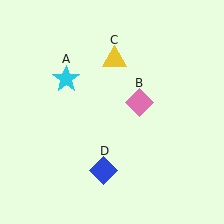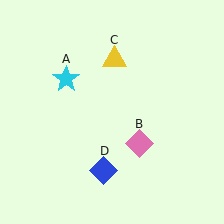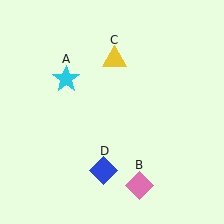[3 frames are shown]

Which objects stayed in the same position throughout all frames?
Cyan star (object A) and yellow triangle (object C) and blue diamond (object D) remained stationary.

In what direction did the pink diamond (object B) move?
The pink diamond (object B) moved down.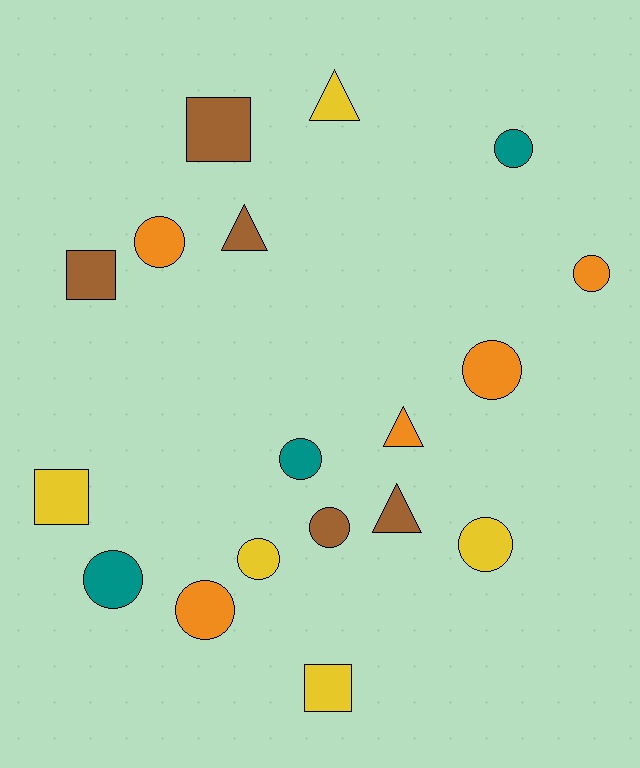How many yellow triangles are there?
There is 1 yellow triangle.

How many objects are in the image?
There are 18 objects.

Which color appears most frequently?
Brown, with 5 objects.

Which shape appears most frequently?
Circle, with 10 objects.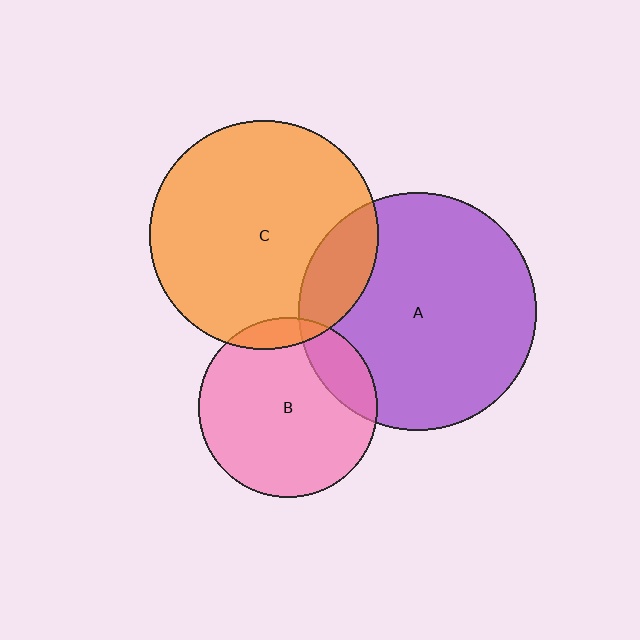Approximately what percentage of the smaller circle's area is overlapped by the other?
Approximately 15%.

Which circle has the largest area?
Circle A (purple).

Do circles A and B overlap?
Yes.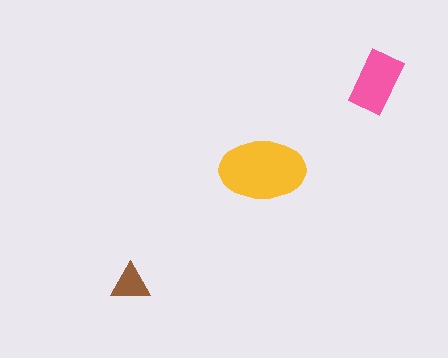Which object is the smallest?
The brown triangle.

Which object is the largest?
The yellow ellipse.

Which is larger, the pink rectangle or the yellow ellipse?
The yellow ellipse.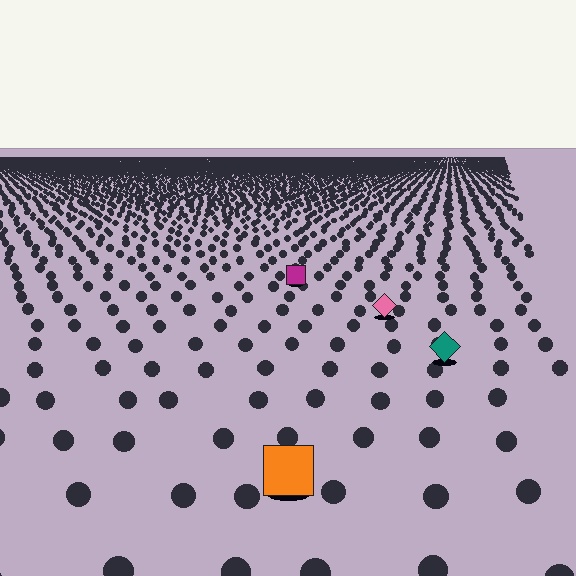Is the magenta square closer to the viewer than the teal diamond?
No. The teal diamond is closer — you can tell from the texture gradient: the ground texture is coarser near it.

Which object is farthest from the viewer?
The magenta square is farthest from the viewer. It appears smaller and the ground texture around it is denser.